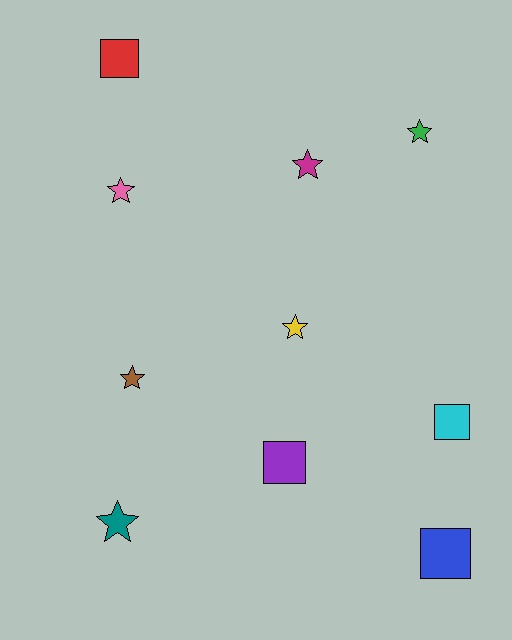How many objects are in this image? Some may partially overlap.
There are 10 objects.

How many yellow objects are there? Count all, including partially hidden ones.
There is 1 yellow object.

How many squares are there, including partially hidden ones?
There are 4 squares.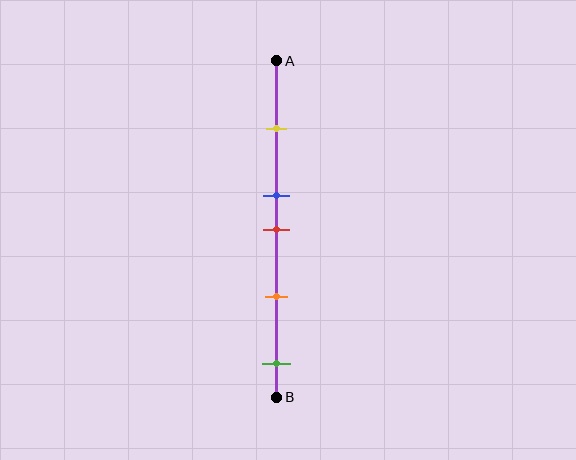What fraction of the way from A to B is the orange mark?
The orange mark is approximately 70% (0.7) of the way from A to B.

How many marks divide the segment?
There are 5 marks dividing the segment.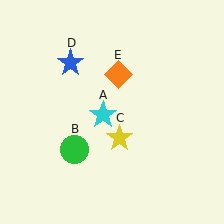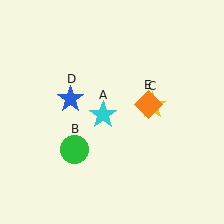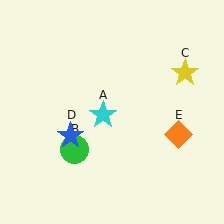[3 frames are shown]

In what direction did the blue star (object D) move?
The blue star (object D) moved down.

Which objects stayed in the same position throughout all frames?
Cyan star (object A) and green circle (object B) remained stationary.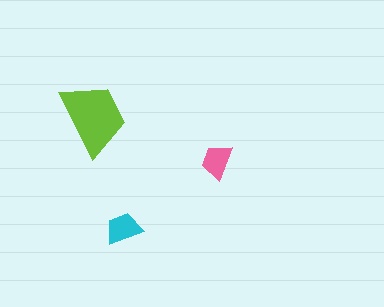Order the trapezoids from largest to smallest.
the lime one, the cyan one, the pink one.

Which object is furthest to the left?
The lime trapezoid is leftmost.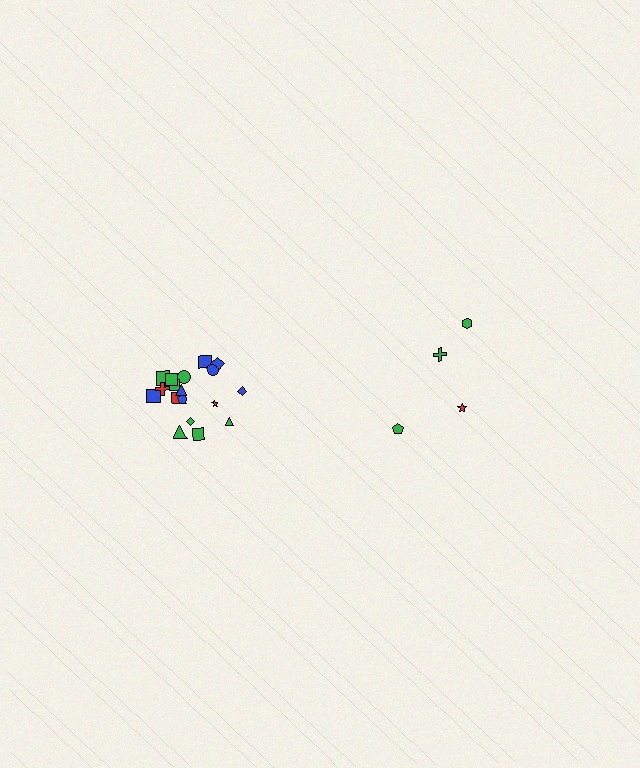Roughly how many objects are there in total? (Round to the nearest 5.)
Roughly 20 objects in total.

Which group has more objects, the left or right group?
The left group.